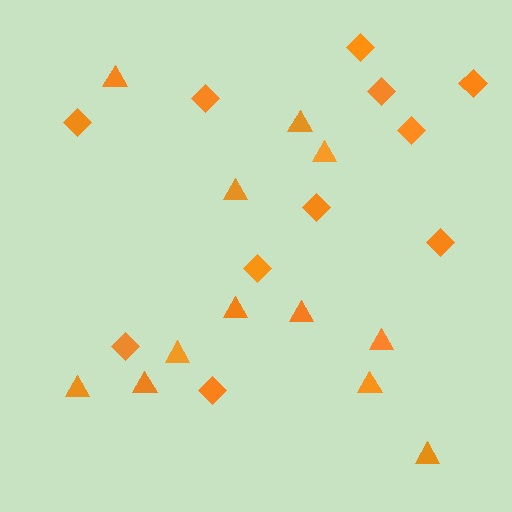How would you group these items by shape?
There are 2 groups: one group of triangles (12) and one group of diamonds (11).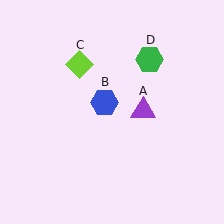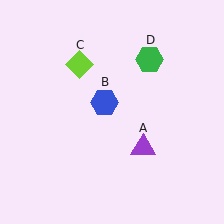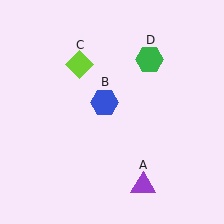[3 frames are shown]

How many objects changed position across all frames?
1 object changed position: purple triangle (object A).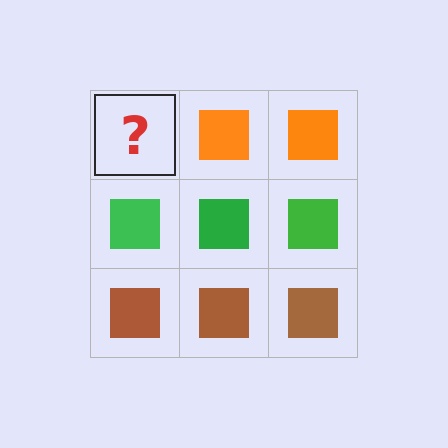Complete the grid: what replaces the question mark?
The question mark should be replaced with an orange square.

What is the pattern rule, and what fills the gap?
The rule is that each row has a consistent color. The gap should be filled with an orange square.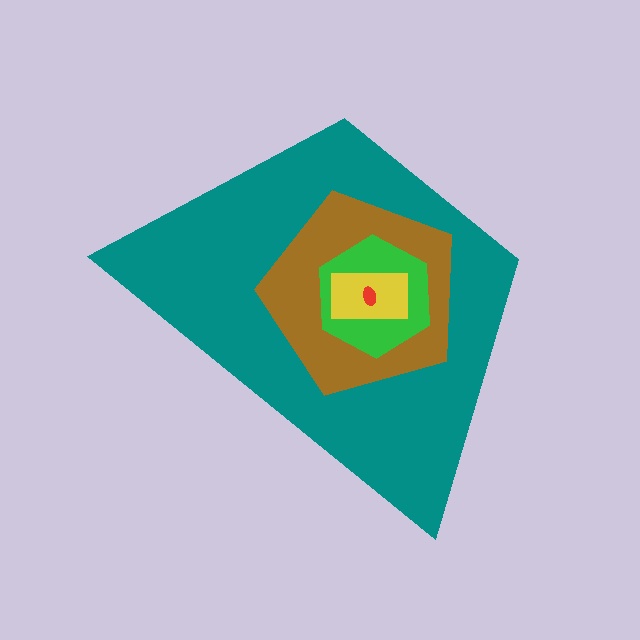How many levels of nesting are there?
5.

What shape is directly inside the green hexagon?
The yellow rectangle.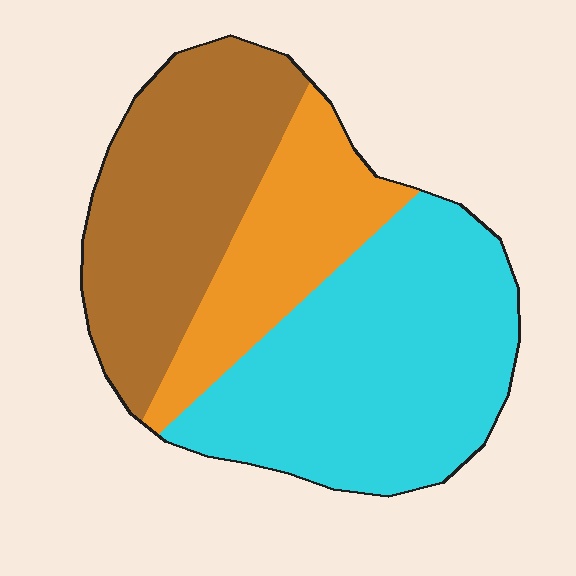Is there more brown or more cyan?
Cyan.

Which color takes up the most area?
Cyan, at roughly 45%.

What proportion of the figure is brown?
Brown takes up between a sixth and a third of the figure.